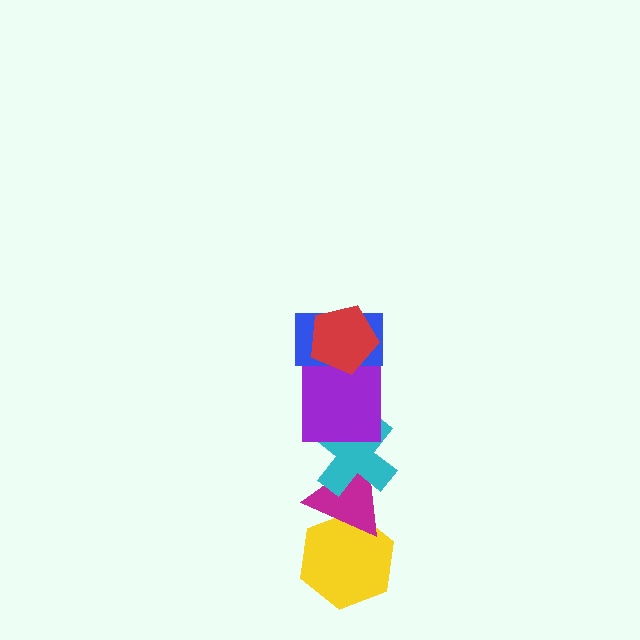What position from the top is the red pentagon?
The red pentagon is 1st from the top.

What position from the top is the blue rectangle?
The blue rectangle is 2nd from the top.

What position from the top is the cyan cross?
The cyan cross is 4th from the top.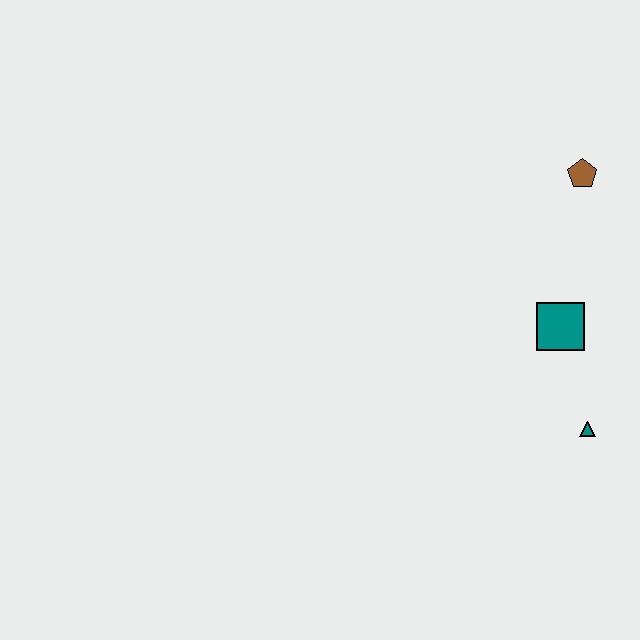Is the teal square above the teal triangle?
Yes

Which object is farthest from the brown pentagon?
The teal triangle is farthest from the brown pentagon.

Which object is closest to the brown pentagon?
The teal square is closest to the brown pentagon.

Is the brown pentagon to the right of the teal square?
Yes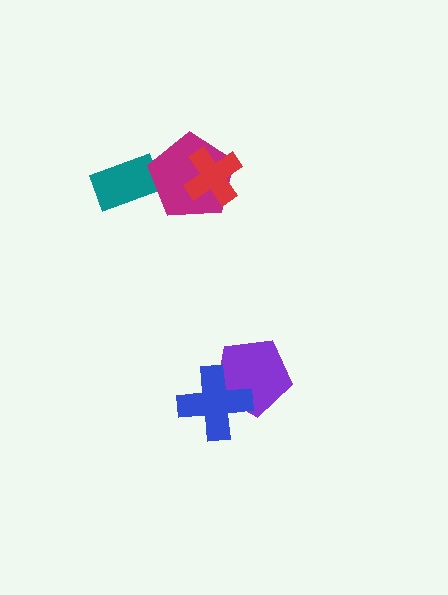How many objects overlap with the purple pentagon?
1 object overlaps with the purple pentagon.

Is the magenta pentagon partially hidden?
Yes, it is partially covered by another shape.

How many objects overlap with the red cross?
1 object overlaps with the red cross.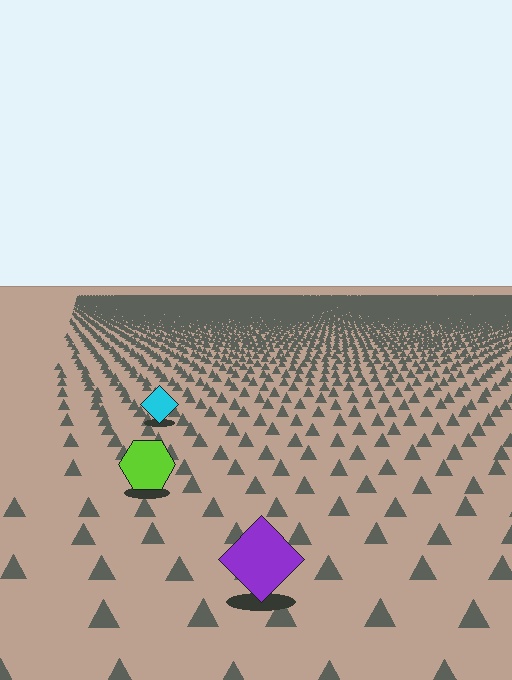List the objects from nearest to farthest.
From nearest to farthest: the purple diamond, the lime hexagon, the cyan diamond.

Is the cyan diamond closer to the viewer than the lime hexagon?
No. The lime hexagon is closer — you can tell from the texture gradient: the ground texture is coarser near it.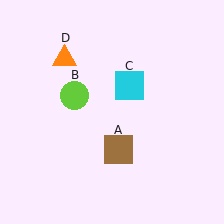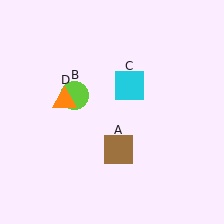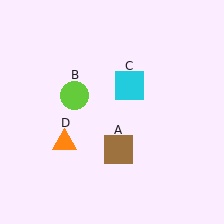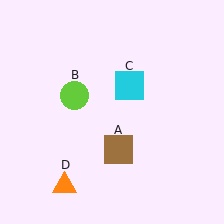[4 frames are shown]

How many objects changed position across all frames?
1 object changed position: orange triangle (object D).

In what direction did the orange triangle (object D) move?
The orange triangle (object D) moved down.